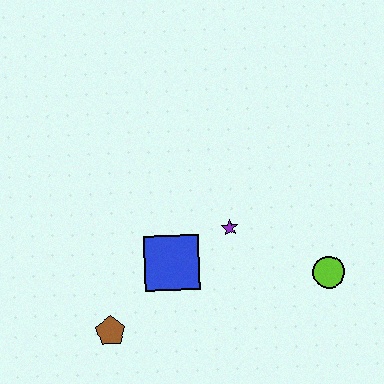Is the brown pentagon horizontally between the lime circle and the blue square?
No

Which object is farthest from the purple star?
The brown pentagon is farthest from the purple star.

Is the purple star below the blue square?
No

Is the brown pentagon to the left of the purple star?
Yes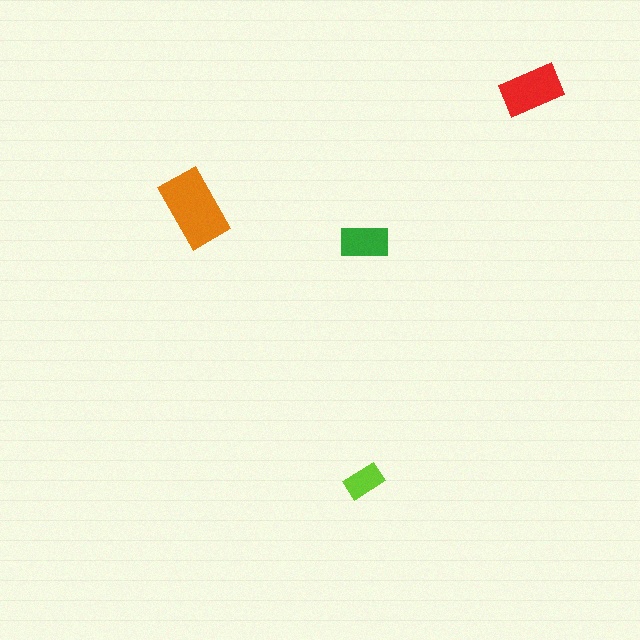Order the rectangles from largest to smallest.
the orange one, the red one, the green one, the lime one.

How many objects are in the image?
There are 4 objects in the image.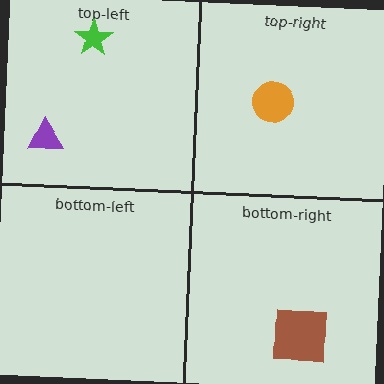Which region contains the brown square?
The bottom-right region.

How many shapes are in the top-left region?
2.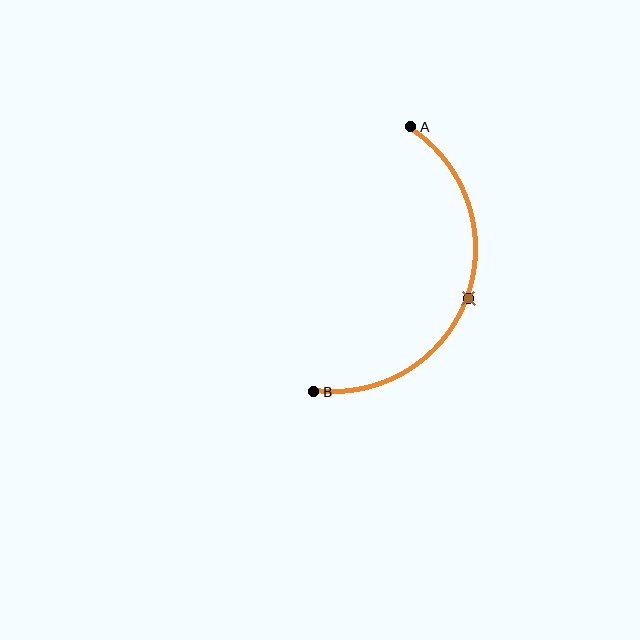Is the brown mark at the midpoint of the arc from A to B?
Yes. The brown mark lies on the arc at equal arc-length from both A and B — it is the arc midpoint.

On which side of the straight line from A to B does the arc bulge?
The arc bulges to the right of the straight line connecting A and B.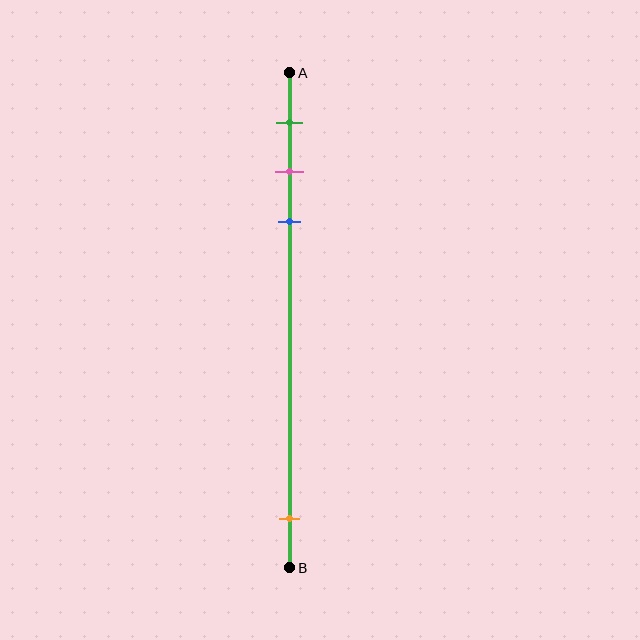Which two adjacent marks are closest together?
The pink and blue marks are the closest adjacent pair.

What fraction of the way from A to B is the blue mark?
The blue mark is approximately 30% (0.3) of the way from A to B.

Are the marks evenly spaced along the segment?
No, the marks are not evenly spaced.